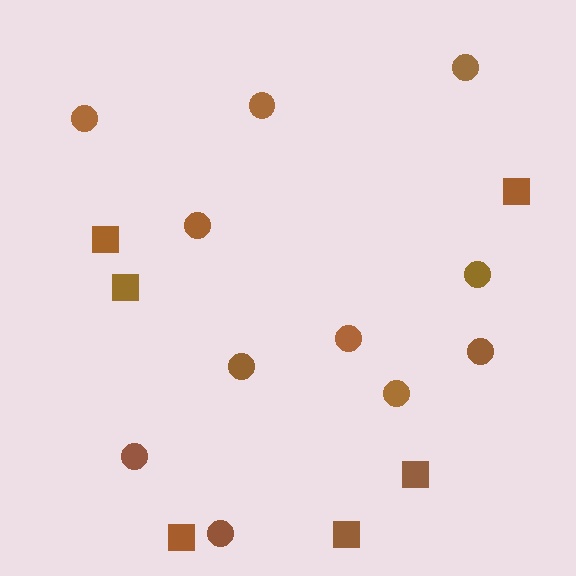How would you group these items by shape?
There are 2 groups: one group of circles (11) and one group of squares (6).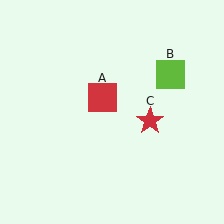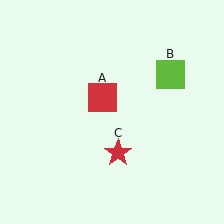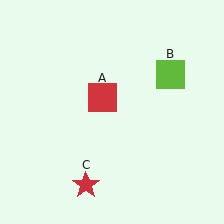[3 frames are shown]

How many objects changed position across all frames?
1 object changed position: red star (object C).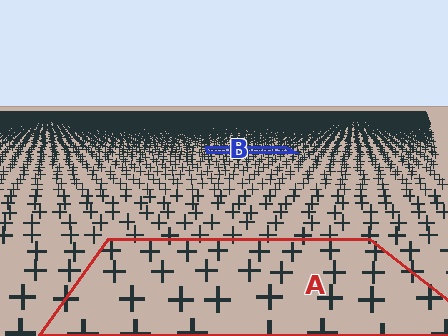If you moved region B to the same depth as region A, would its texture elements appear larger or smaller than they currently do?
They would appear larger. At a closer depth, the same texture elements are projected at a bigger on-screen size.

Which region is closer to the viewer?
Region A is closer. The texture elements there are larger and more spread out.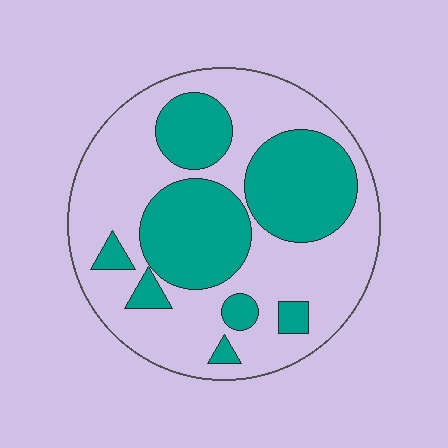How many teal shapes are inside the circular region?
8.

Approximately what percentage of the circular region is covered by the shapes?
Approximately 40%.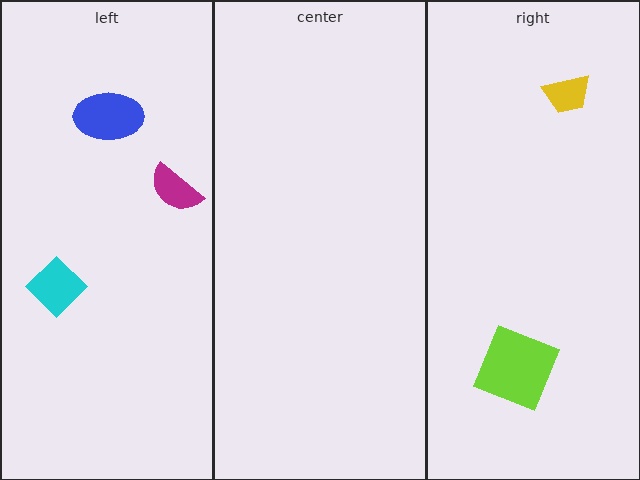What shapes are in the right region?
The lime square, the yellow trapezoid.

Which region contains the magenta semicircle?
The left region.